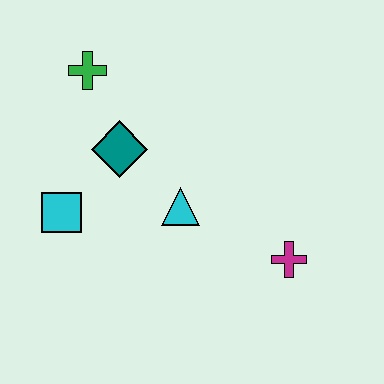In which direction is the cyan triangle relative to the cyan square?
The cyan triangle is to the right of the cyan square.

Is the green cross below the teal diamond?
No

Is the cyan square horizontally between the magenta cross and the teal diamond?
No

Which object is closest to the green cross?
The teal diamond is closest to the green cross.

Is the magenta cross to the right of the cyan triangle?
Yes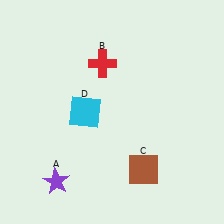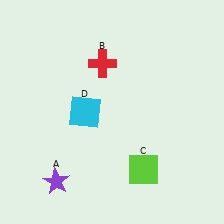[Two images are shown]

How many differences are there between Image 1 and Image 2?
There is 1 difference between the two images.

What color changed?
The square (C) changed from brown in Image 1 to lime in Image 2.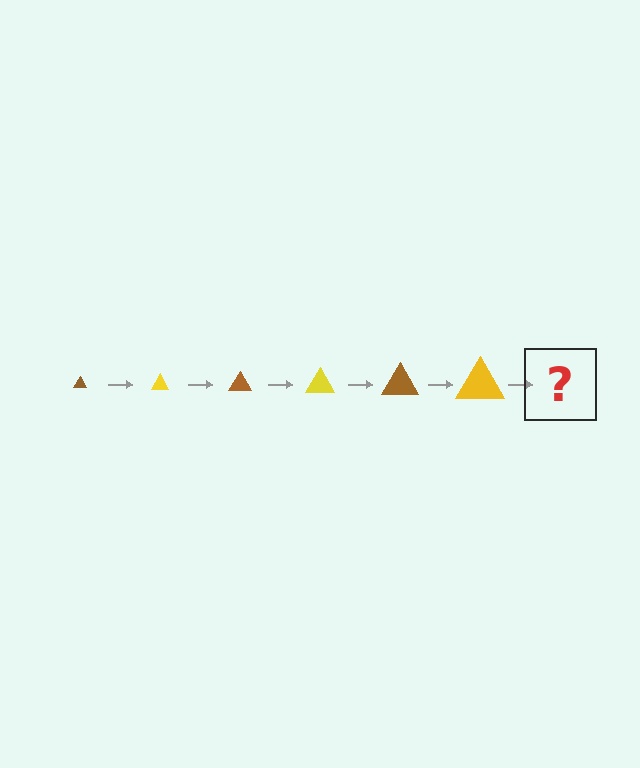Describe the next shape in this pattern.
It should be a brown triangle, larger than the previous one.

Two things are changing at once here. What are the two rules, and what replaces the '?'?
The two rules are that the triangle grows larger each step and the color cycles through brown and yellow. The '?' should be a brown triangle, larger than the previous one.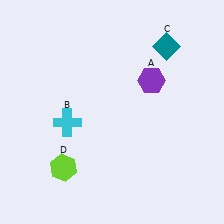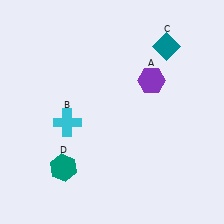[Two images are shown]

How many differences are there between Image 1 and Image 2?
There is 1 difference between the two images.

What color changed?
The hexagon (D) changed from lime in Image 1 to teal in Image 2.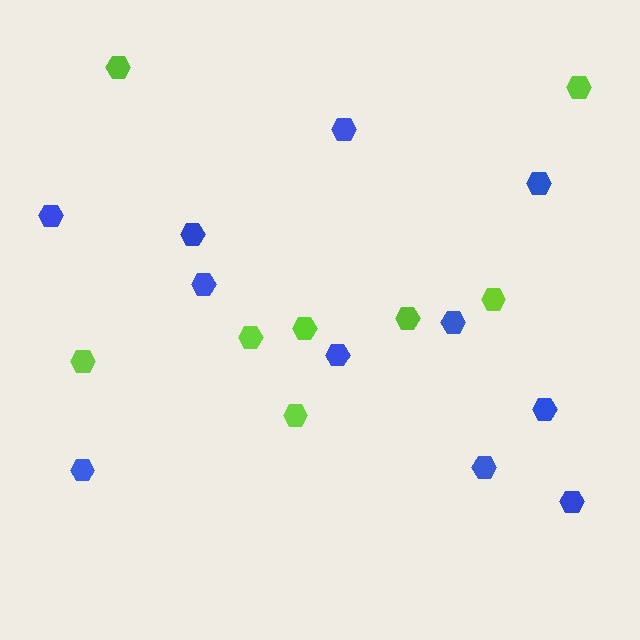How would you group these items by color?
There are 2 groups: one group of blue hexagons (11) and one group of lime hexagons (8).